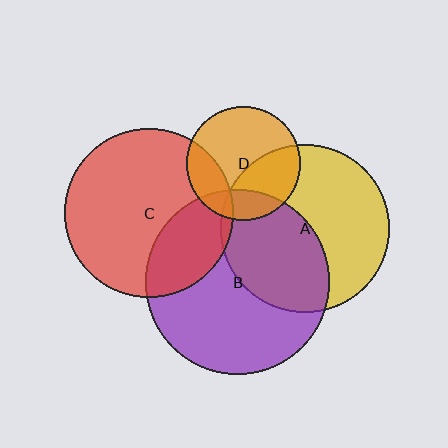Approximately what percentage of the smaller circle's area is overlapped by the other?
Approximately 20%.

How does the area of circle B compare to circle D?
Approximately 2.6 times.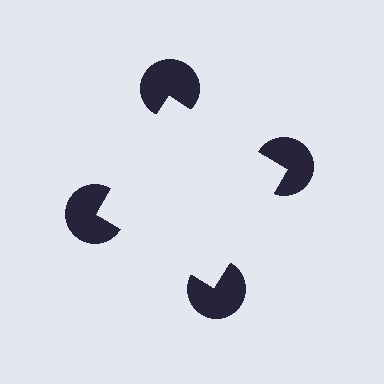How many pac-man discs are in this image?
There are 4 — one at each vertex of the illusory square.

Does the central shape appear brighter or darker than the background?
It typically appears slightly brighter than the background, even though no actual brightness change is drawn.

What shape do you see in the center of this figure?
An illusory square — its edges are inferred from the aligned wedge cuts in the pac-man discs, not physically drawn.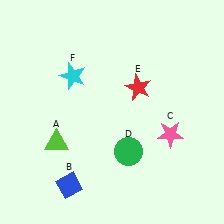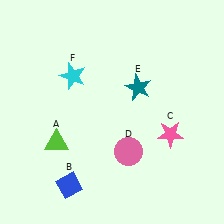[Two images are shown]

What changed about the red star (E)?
In Image 1, E is red. In Image 2, it changed to teal.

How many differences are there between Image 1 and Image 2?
There are 2 differences between the two images.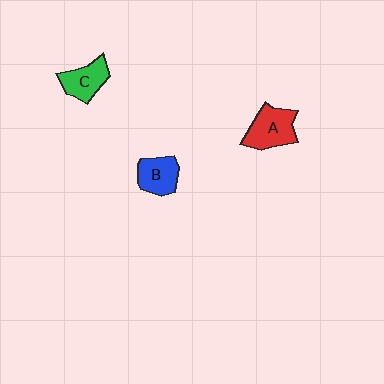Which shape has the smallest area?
Shape B (blue).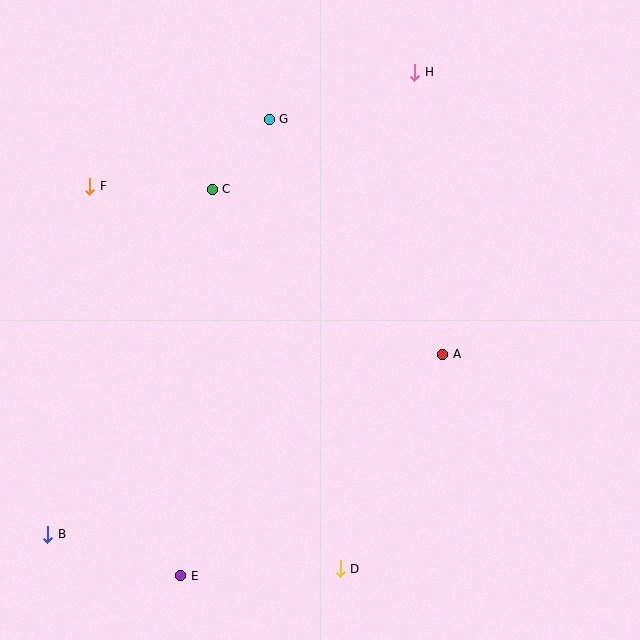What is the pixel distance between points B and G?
The distance between B and G is 470 pixels.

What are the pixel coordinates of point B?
Point B is at (48, 534).